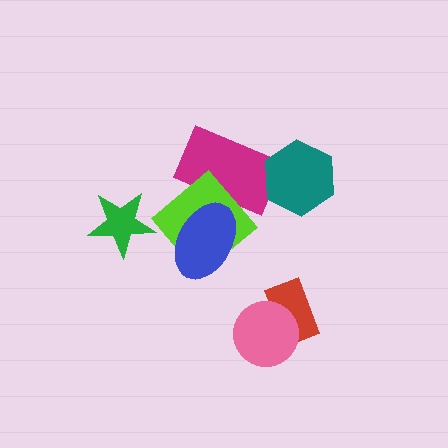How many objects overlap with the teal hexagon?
1 object overlaps with the teal hexagon.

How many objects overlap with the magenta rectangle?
3 objects overlap with the magenta rectangle.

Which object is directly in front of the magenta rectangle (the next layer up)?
The lime diamond is directly in front of the magenta rectangle.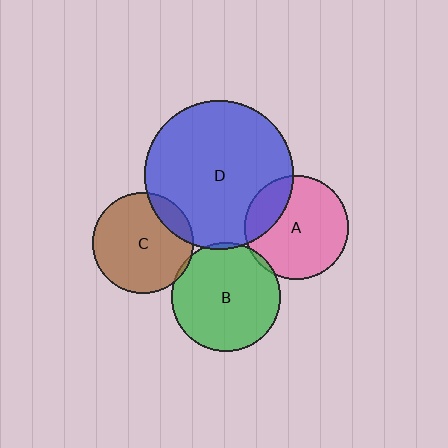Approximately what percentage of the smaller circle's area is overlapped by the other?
Approximately 20%.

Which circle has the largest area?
Circle D (blue).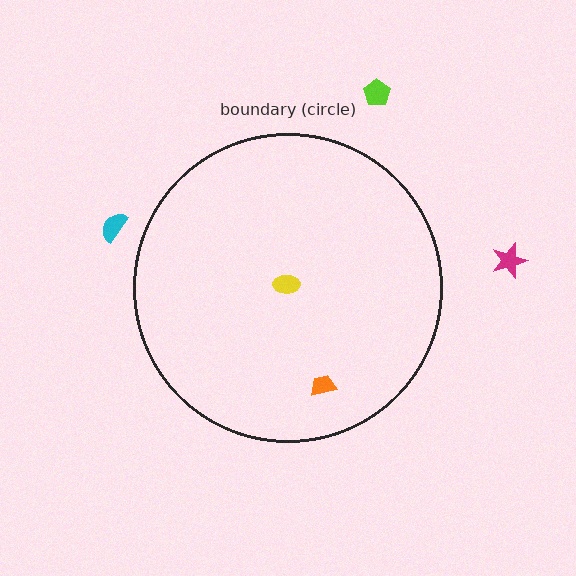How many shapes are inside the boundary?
2 inside, 3 outside.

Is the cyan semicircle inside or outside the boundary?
Outside.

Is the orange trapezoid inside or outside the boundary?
Inside.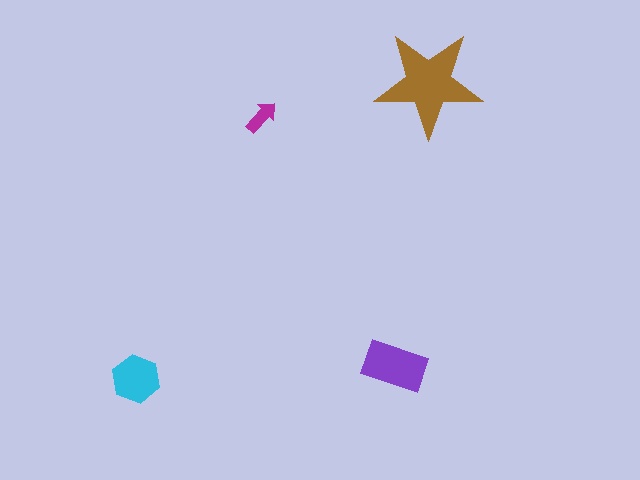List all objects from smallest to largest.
The magenta arrow, the cyan hexagon, the purple rectangle, the brown star.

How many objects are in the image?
There are 4 objects in the image.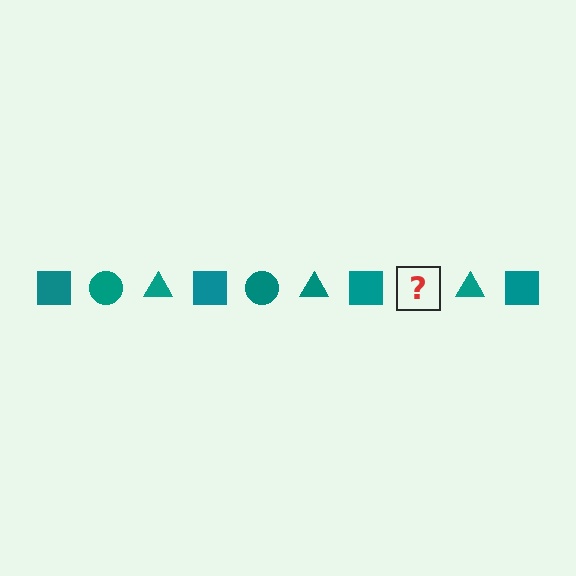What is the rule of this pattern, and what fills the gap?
The rule is that the pattern cycles through square, circle, triangle shapes in teal. The gap should be filled with a teal circle.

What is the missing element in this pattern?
The missing element is a teal circle.